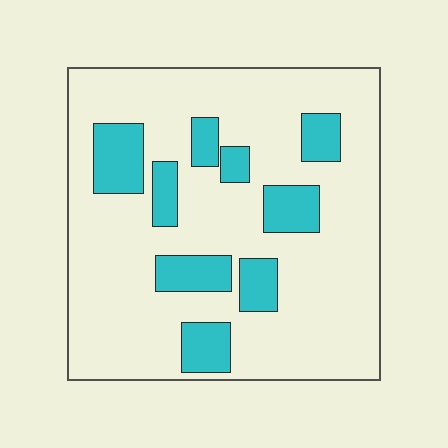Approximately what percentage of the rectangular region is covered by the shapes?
Approximately 20%.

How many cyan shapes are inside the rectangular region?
9.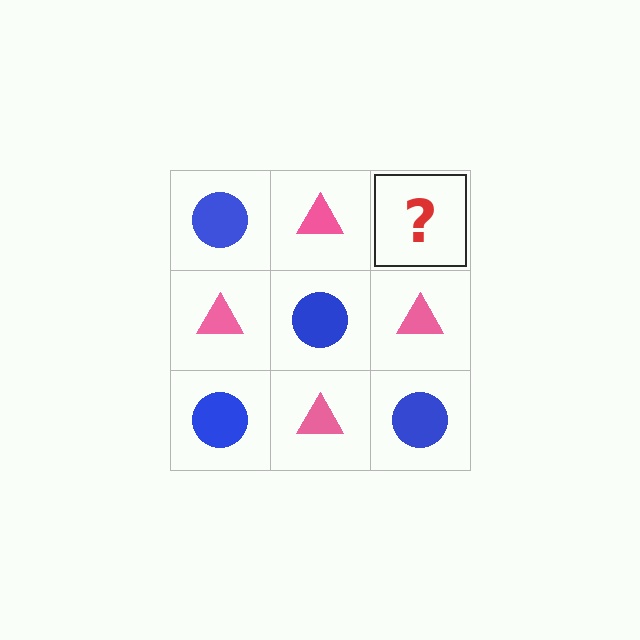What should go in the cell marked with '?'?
The missing cell should contain a blue circle.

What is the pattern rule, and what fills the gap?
The rule is that it alternates blue circle and pink triangle in a checkerboard pattern. The gap should be filled with a blue circle.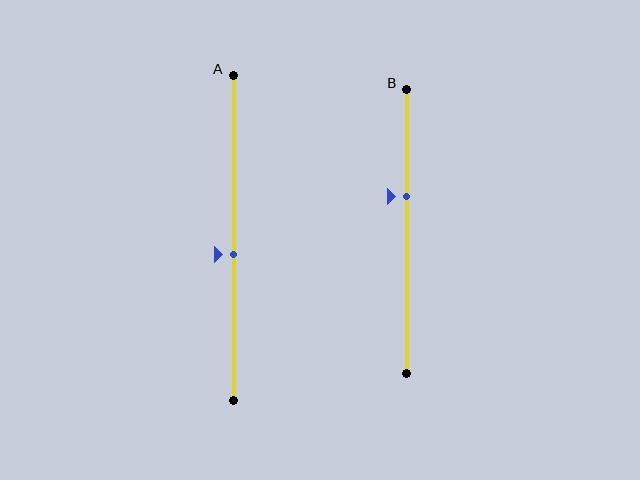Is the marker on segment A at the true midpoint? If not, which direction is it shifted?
No, the marker on segment A is shifted downward by about 5% of the segment length.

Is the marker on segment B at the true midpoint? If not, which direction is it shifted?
No, the marker on segment B is shifted upward by about 12% of the segment length.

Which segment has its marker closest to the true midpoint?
Segment A has its marker closest to the true midpoint.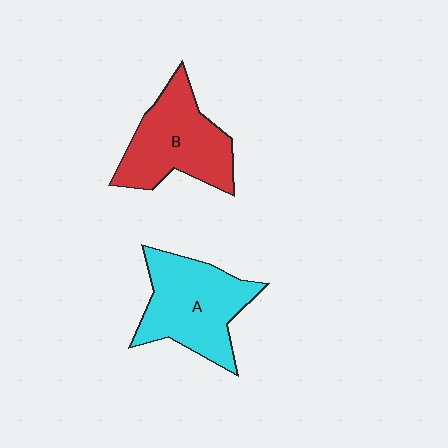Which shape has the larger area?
Shape A (cyan).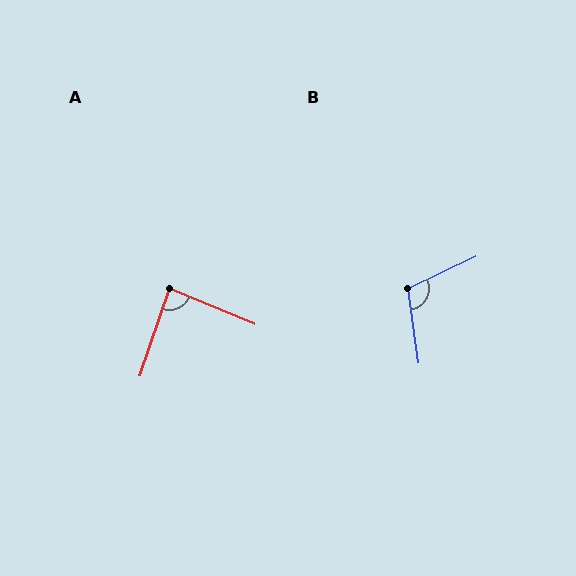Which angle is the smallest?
A, at approximately 86 degrees.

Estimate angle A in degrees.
Approximately 86 degrees.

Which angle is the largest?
B, at approximately 108 degrees.